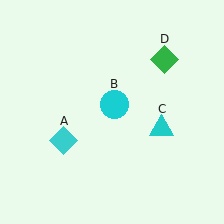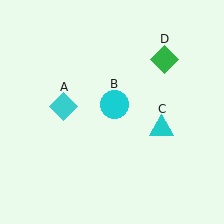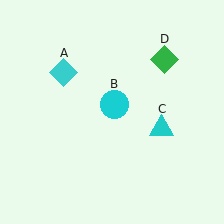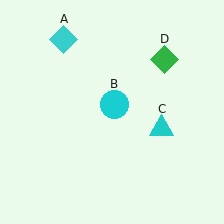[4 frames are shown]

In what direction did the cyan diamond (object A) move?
The cyan diamond (object A) moved up.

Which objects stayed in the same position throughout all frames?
Cyan circle (object B) and cyan triangle (object C) and green diamond (object D) remained stationary.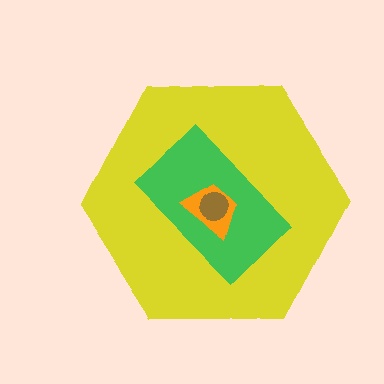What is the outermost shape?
The yellow hexagon.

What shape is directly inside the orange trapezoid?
The brown circle.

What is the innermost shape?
The brown circle.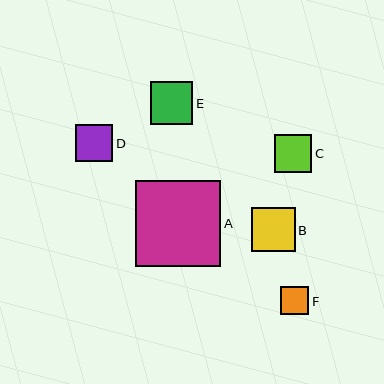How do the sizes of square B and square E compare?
Square B and square E are approximately the same size.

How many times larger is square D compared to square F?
Square D is approximately 1.3 times the size of square F.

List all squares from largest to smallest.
From largest to smallest: A, B, E, C, D, F.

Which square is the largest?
Square A is the largest with a size of approximately 86 pixels.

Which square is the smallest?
Square F is the smallest with a size of approximately 28 pixels.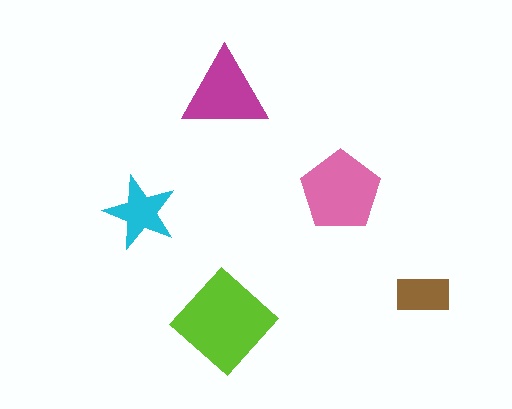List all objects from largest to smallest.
The lime diamond, the pink pentagon, the magenta triangle, the cyan star, the brown rectangle.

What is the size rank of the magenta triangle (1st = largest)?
3rd.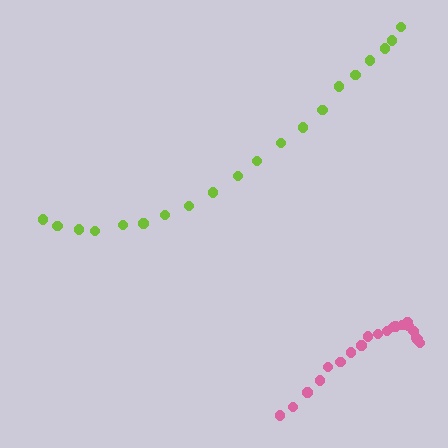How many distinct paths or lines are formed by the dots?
There are 2 distinct paths.